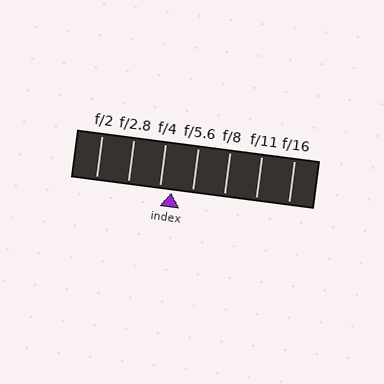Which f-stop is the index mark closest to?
The index mark is closest to f/4.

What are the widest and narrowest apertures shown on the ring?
The widest aperture shown is f/2 and the narrowest is f/16.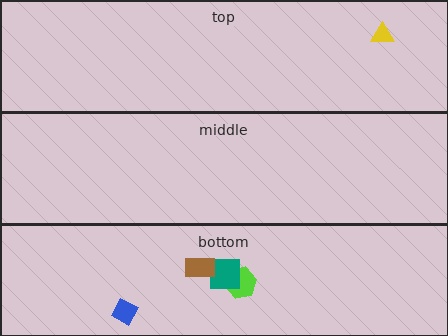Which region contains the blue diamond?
The bottom region.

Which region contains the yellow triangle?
The top region.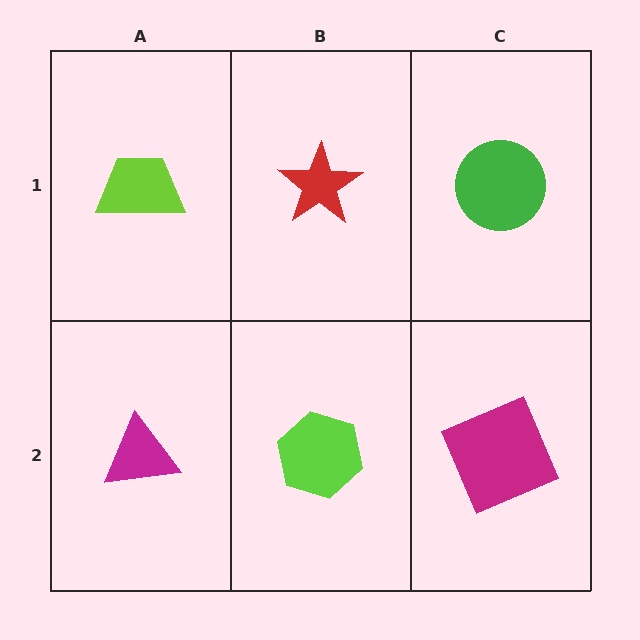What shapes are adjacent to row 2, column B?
A red star (row 1, column B), a magenta triangle (row 2, column A), a magenta square (row 2, column C).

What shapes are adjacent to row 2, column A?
A lime trapezoid (row 1, column A), a lime hexagon (row 2, column B).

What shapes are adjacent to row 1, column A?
A magenta triangle (row 2, column A), a red star (row 1, column B).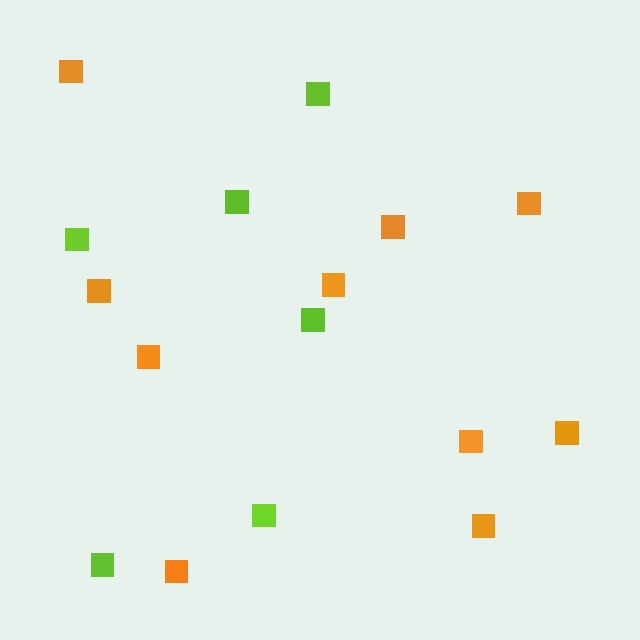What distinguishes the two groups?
There are 2 groups: one group of orange squares (10) and one group of lime squares (6).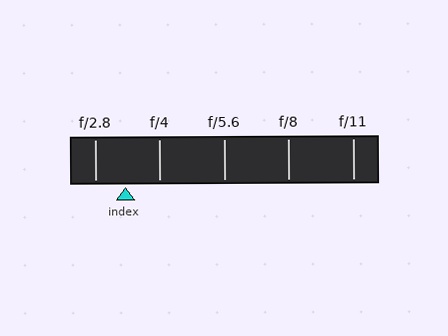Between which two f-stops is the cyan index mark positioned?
The index mark is between f/2.8 and f/4.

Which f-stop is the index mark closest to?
The index mark is closest to f/2.8.